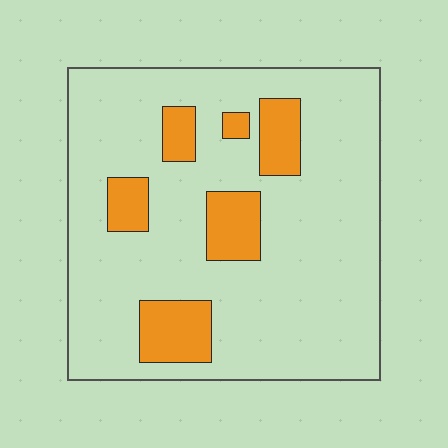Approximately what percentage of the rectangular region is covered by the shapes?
Approximately 15%.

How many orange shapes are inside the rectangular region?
6.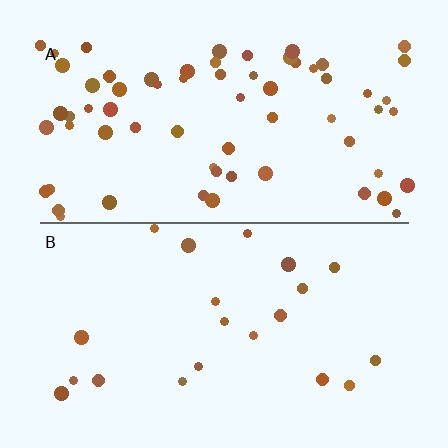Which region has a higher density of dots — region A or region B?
A (the top).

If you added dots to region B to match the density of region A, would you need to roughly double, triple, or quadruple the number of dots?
Approximately triple.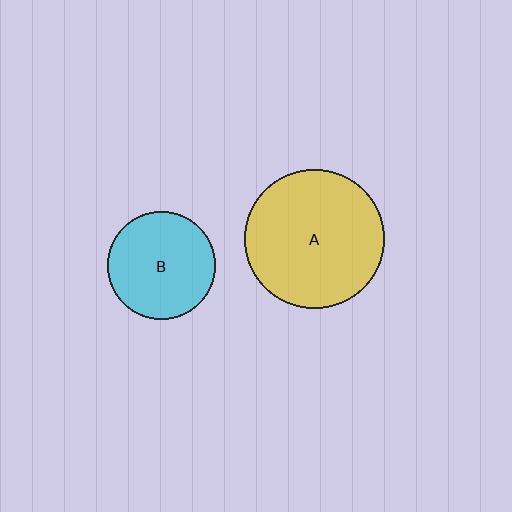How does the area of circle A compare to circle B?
Approximately 1.7 times.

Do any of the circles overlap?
No, none of the circles overlap.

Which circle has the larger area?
Circle A (yellow).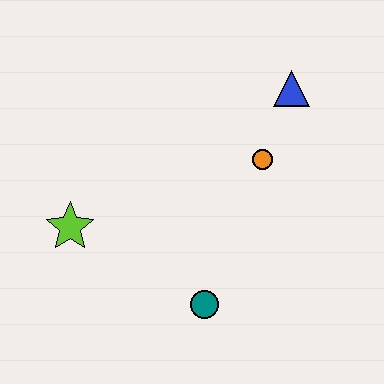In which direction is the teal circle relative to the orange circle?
The teal circle is below the orange circle.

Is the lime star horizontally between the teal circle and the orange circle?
No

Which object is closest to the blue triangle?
The orange circle is closest to the blue triangle.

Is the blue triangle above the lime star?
Yes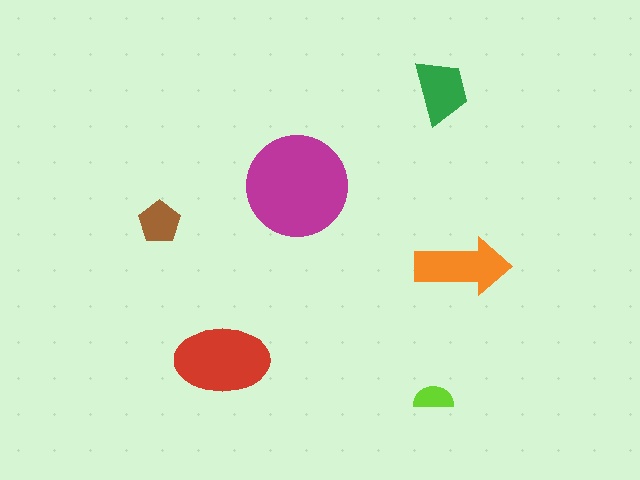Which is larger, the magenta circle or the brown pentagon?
The magenta circle.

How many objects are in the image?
There are 6 objects in the image.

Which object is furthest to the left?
The brown pentagon is leftmost.